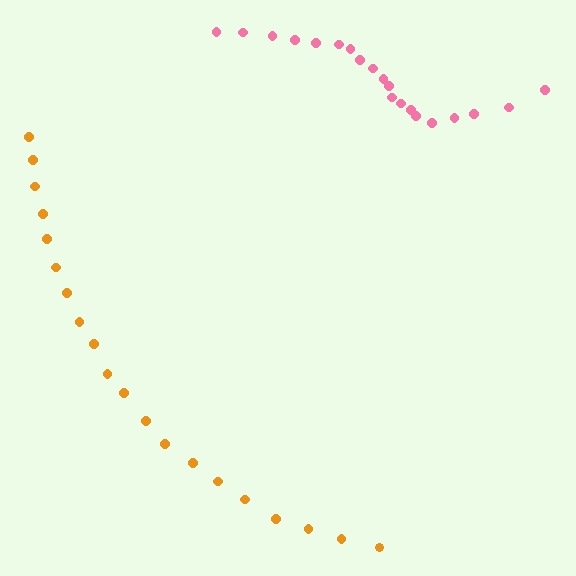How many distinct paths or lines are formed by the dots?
There are 2 distinct paths.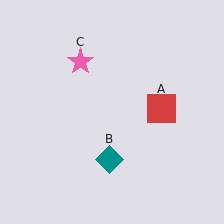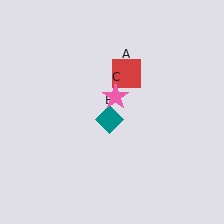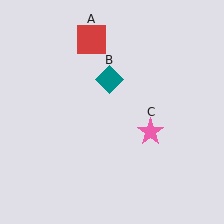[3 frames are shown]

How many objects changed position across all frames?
3 objects changed position: red square (object A), teal diamond (object B), pink star (object C).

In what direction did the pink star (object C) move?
The pink star (object C) moved down and to the right.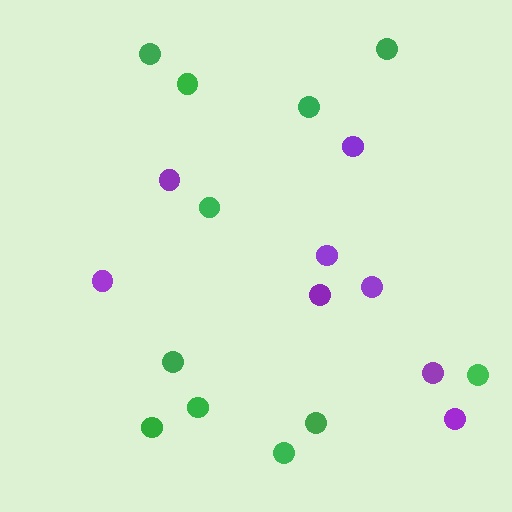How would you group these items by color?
There are 2 groups: one group of green circles (11) and one group of purple circles (8).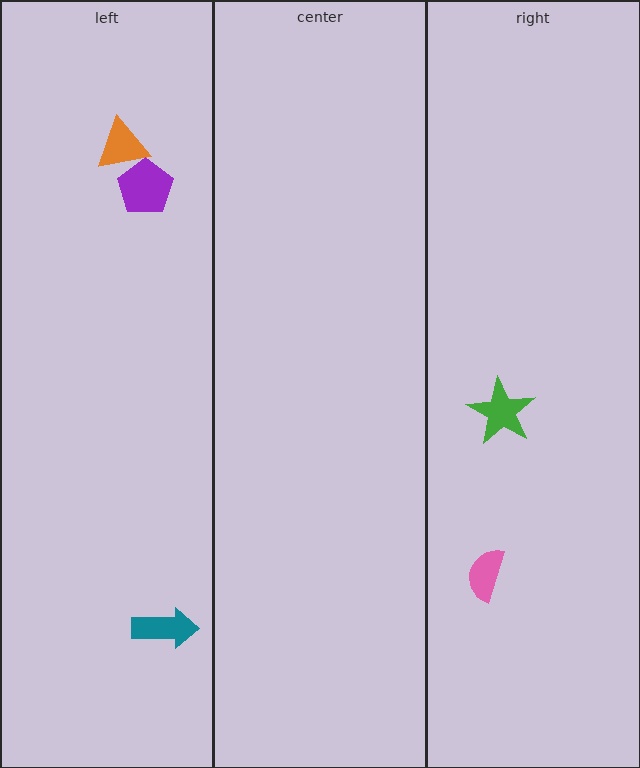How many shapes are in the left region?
3.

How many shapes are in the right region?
2.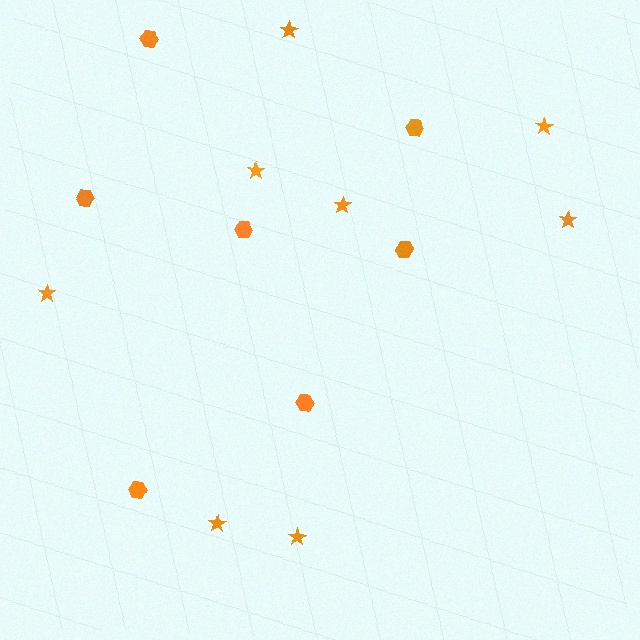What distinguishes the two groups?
There are 2 groups: one group of stars (8) and one group of hexagons (7).